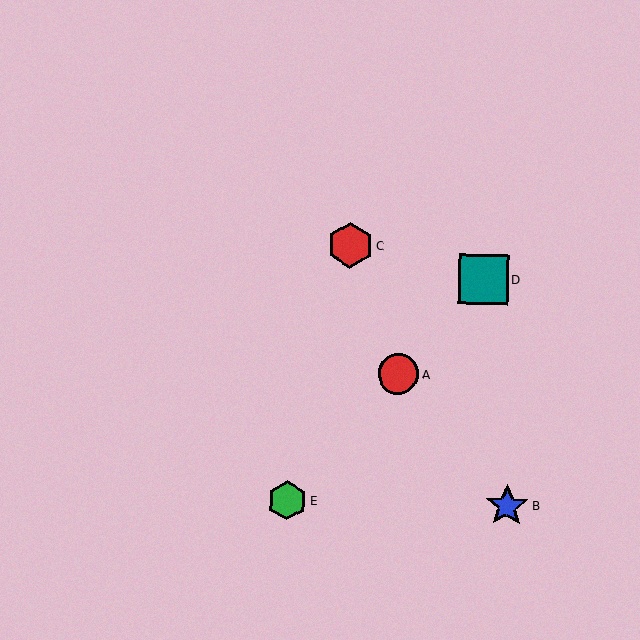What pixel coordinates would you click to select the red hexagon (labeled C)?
Click at (350, 245) to select the red hexagon C.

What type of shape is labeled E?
Shape E is a green hexagon.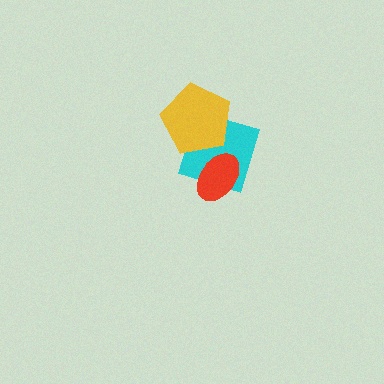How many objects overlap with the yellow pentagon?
1 object overlaps with the yellow pentagon.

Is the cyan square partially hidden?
Yes, it is partially covered by another shape.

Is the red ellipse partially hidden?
No, no other shape covers it.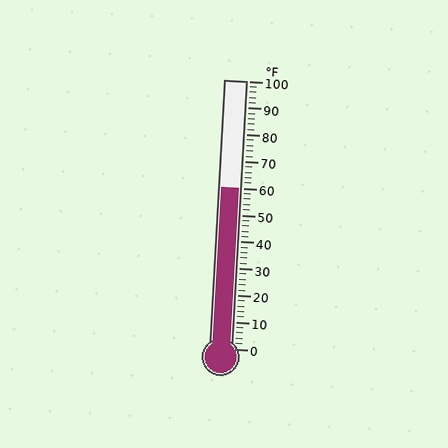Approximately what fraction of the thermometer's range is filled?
The thermometer is filled to approximately 60% of its range.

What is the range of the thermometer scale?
The thermometer scale ranges from 0°F to 100°F.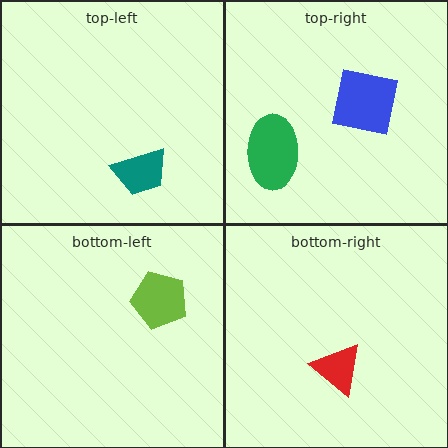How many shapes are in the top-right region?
2.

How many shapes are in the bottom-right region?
1.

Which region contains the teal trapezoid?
The top-left region.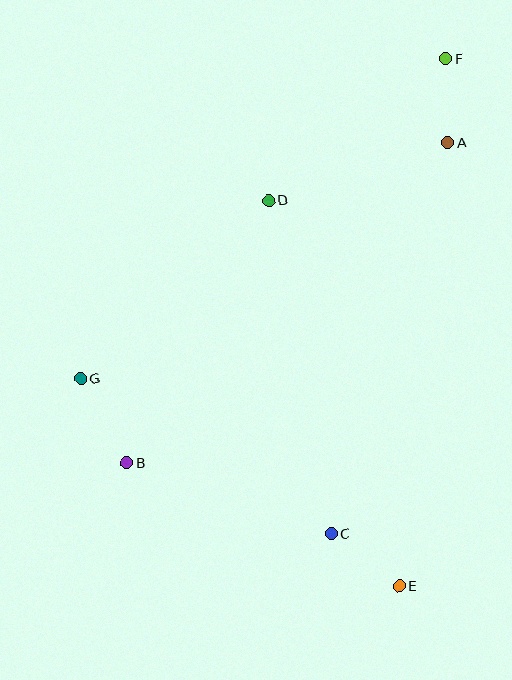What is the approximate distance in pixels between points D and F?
The distance between D and F is approximately 227 pixels.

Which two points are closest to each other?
Points A and F are closest to each other.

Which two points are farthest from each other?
Points E and F are farthest from each other.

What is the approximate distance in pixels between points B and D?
The distance between B and D is approximately 298 pixels.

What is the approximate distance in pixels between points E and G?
The distance between E and G is approximately 380 pixels.